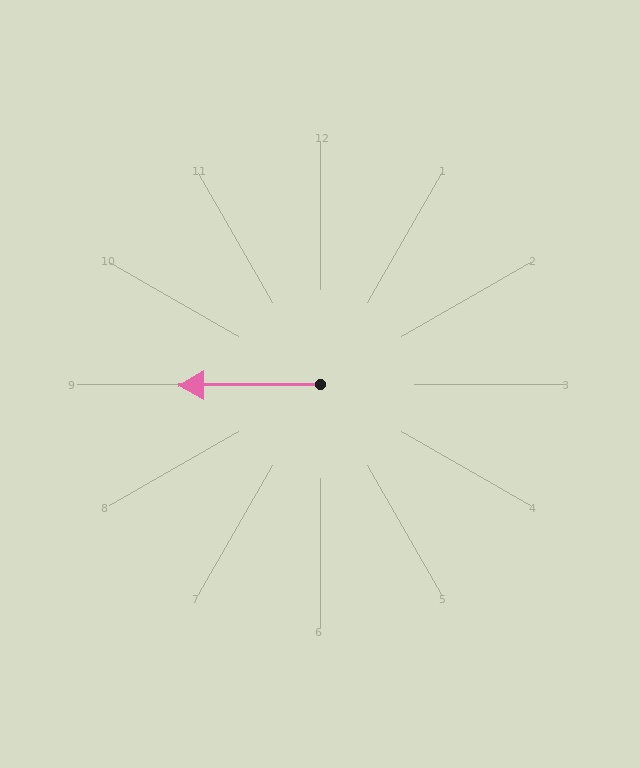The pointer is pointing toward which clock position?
Roughly 9 o'clock.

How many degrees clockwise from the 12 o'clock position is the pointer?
Approximately 269 degrees.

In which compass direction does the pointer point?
West.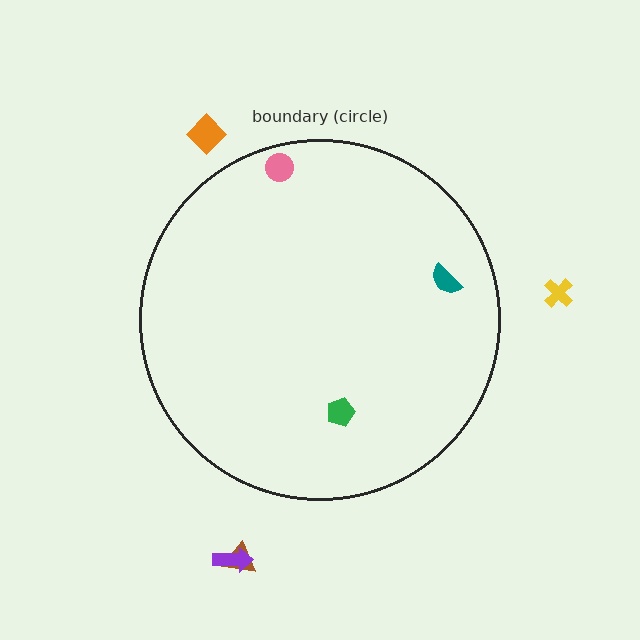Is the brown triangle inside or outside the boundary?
Outside.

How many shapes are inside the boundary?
3 inside, 4 outside.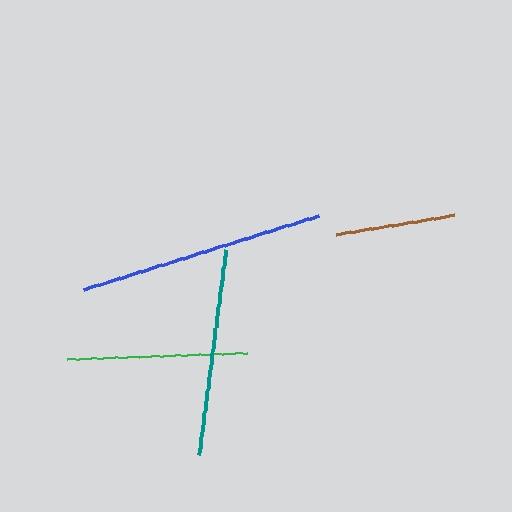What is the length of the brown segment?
The brown segment is approximately 120 pixels long.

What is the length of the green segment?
The green segment is approximately 181 pixels long.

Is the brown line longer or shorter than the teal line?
The teal line is longer than the brown line.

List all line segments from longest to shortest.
From longest to shortest: blue, teal, green, brown.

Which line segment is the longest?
The blue line is the longest at approximately 246 pixels.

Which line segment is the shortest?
The brown line is the shortest at approximately 120 pixels.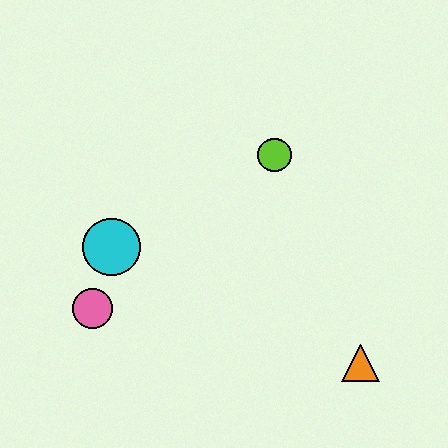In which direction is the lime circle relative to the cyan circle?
The lime circle is to the right of the cyan circle.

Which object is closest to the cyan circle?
The pink circle is closest to the cyan circle.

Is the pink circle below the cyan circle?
Yes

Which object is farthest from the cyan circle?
The orange triangle is farthest from the cyan circle.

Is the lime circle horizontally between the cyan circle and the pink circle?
No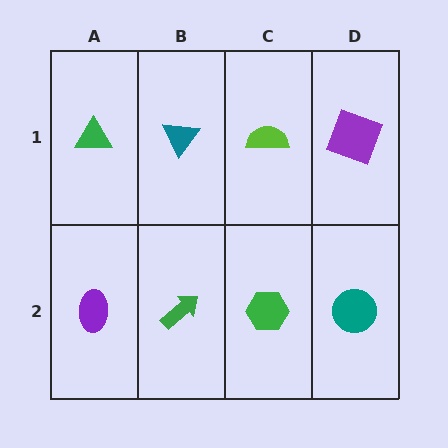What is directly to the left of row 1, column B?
A green triangle.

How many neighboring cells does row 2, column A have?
2.